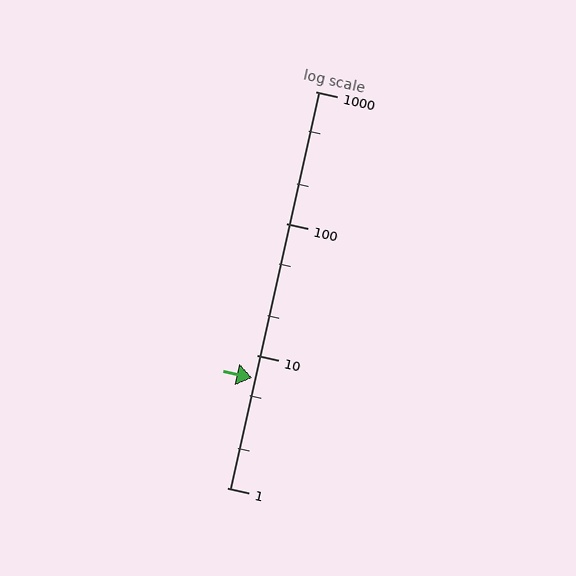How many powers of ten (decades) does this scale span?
The scale spans 3 decades, from 1 to 1000.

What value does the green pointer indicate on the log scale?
The pointer indicates approximately 6.8.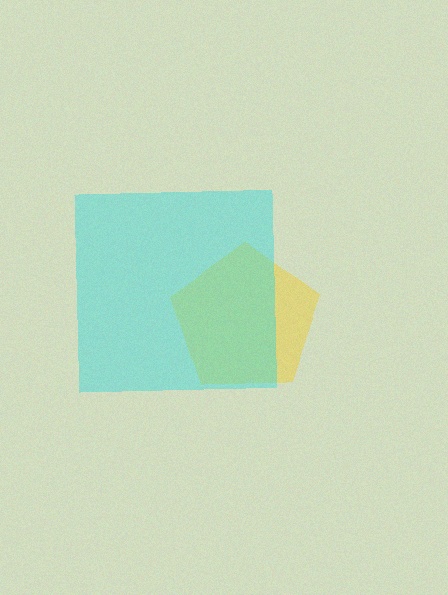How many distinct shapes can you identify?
There are 2 distinct shapes: a yellow pentagon, a cyan square.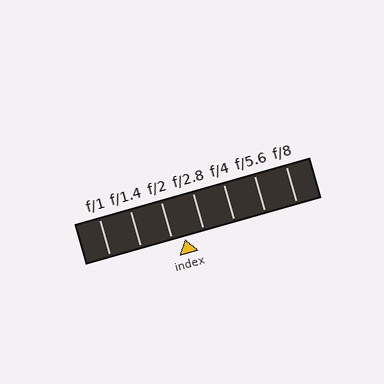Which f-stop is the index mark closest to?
The index mark is closest to f/2.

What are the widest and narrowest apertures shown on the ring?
The widest aperture shown is f/1 and the narrowest is f/8.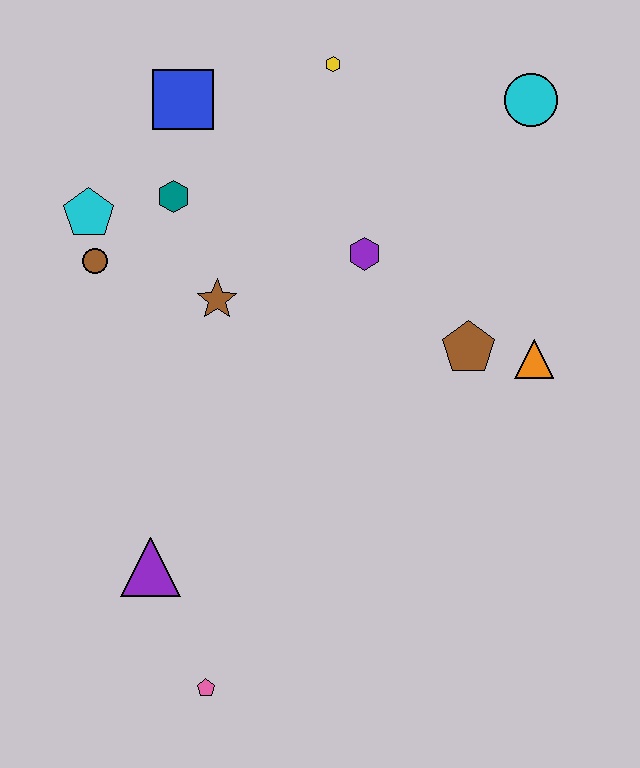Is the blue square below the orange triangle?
No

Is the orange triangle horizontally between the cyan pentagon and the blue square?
No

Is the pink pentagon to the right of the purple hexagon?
No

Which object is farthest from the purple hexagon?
The pink pentagon is farthest from the purple hexagon.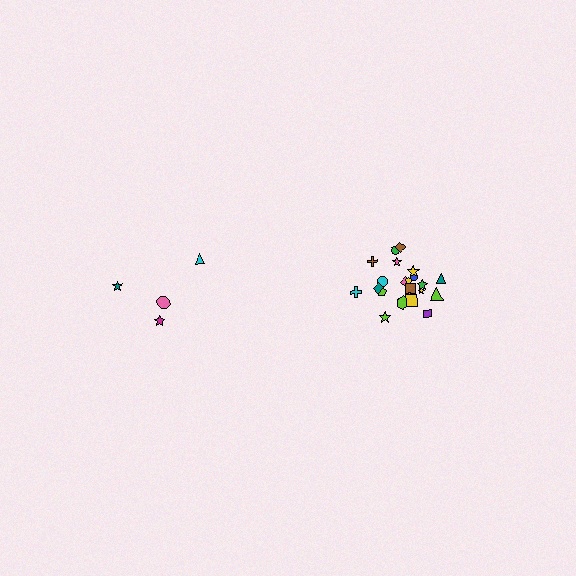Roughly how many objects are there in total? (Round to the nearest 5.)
Roughly 25 objects in total.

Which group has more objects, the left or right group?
The right group.